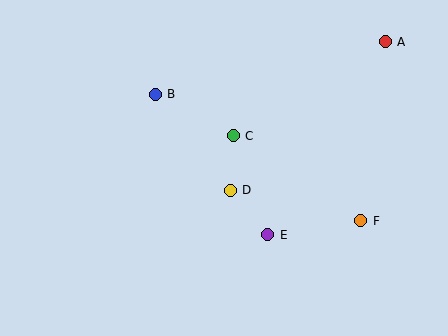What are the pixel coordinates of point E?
Point E is at (268, 235).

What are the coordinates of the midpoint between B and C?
The midpoint between B and C is at (194, 115).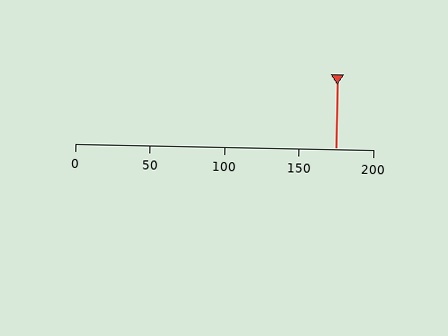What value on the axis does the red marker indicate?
The marker indicates approximately 175.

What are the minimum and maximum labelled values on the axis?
The axis runs from 0 to 200.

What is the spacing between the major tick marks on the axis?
The major ticks are spaced 50 apart.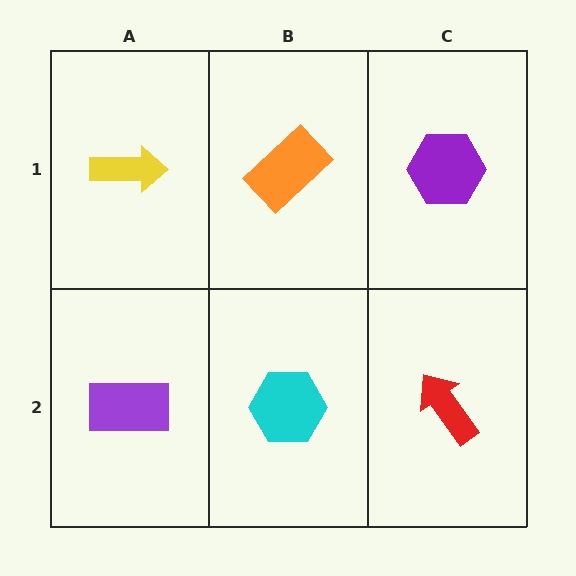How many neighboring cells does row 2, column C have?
2.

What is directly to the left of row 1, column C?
An orange rectangle.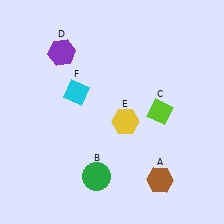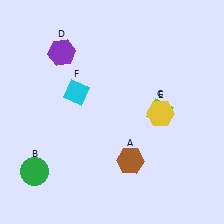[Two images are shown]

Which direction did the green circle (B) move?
The green circle (B) moved left.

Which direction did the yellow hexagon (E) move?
The yellow hexagon (E) moved right.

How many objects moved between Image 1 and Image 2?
3 objects moved between the two images.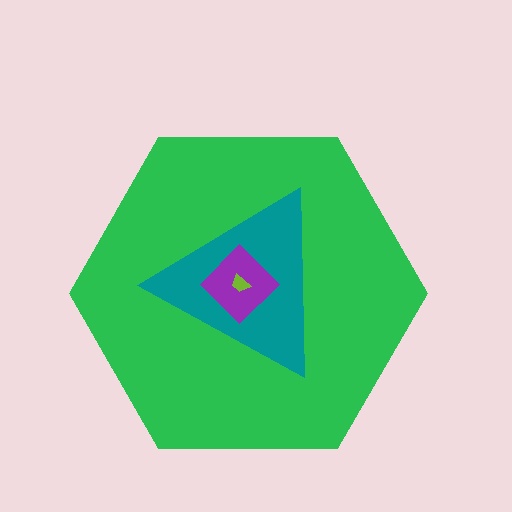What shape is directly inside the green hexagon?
The teal triangle.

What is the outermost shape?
The green hexagon.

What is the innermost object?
The lime trapezoid.